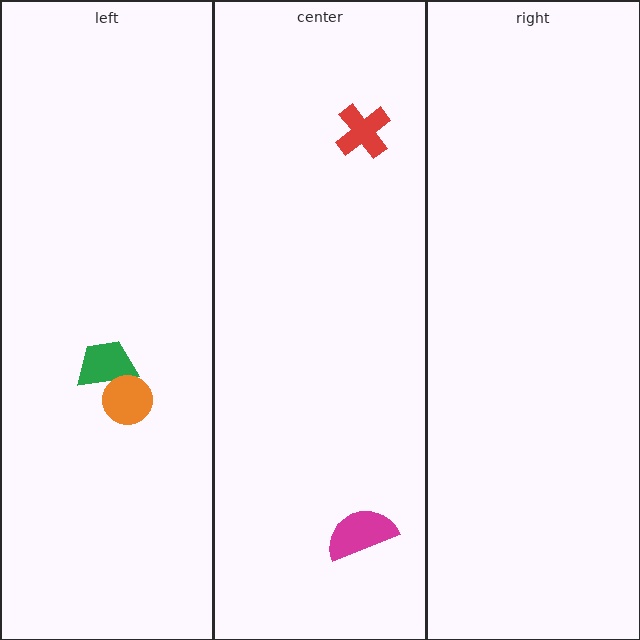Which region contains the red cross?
The center region.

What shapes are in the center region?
The magenta semicircle, the red cross.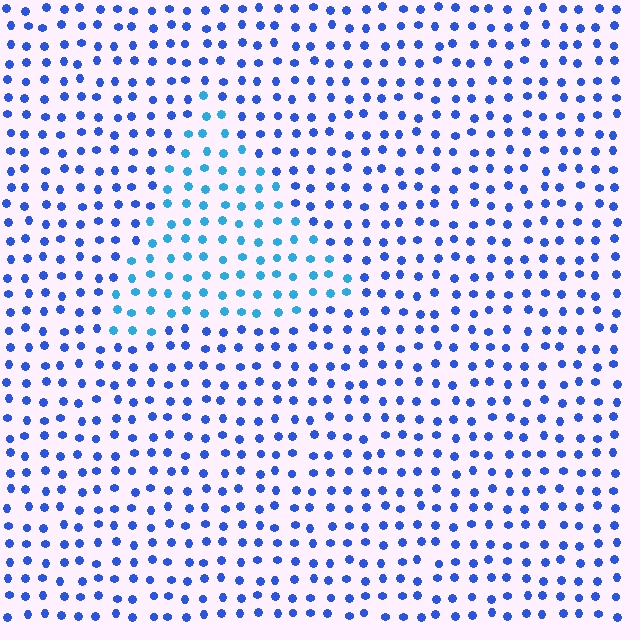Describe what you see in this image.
The image is filled with small blue elements in a uniform arrangement. A triangle-shaped region is visible where the elements are tinted to a slightly different hue, forming a subtle color boundary.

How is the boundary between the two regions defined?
The boundary is defined purely by a slight shift in hue (about 29 degrees). Spacing, size, and orientation are identical on both sides.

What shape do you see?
I see a triangle.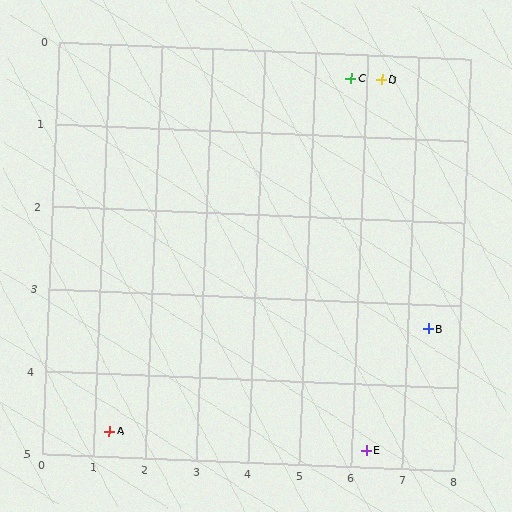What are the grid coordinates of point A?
Point A is at approximately (1.3, 4.7).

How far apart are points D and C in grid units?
Points D and C are about 0.6 grid units apart.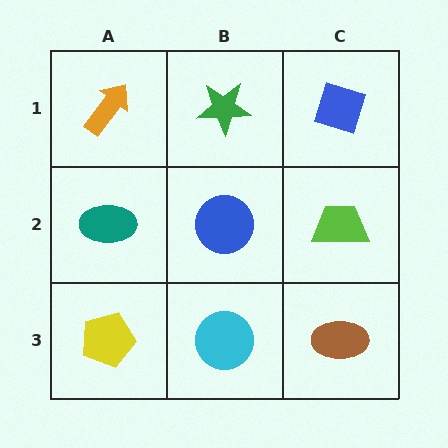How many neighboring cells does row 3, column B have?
3.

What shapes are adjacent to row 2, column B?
A green star (row 1, column B), a cyan circle (row 3, column B), a teal ellipse (row 2, column A), a lime trapezoid (row 2, column C).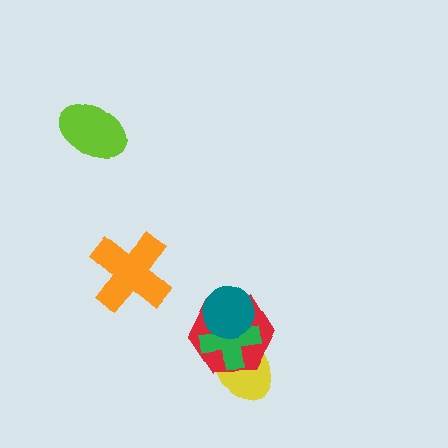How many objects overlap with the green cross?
3 objects overlap with the green cross.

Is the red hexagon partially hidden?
Yes, it is partially covered by another shape.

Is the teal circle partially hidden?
No, no other shape covers it.